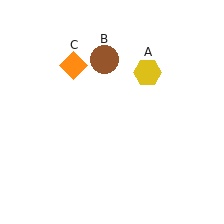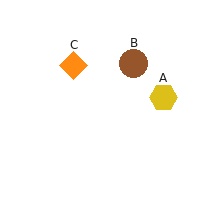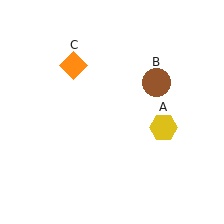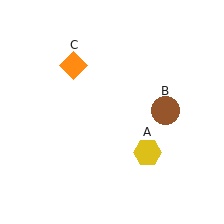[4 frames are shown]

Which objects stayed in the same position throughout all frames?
Orange diamond (object C) remained stationary.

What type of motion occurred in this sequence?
The yellow hexagon (object A), brown circle (object B) rotated clockwise around the center of the scene.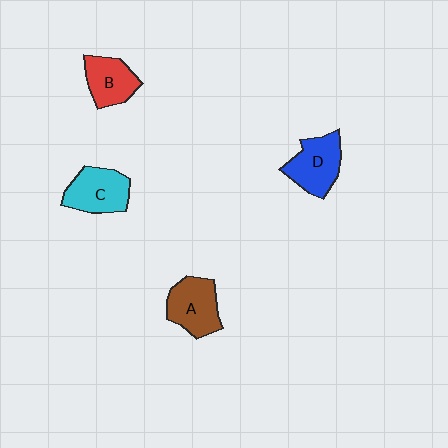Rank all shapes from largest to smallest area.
From largest to smallest: D (blue), C (cyan), A (brown), B (red).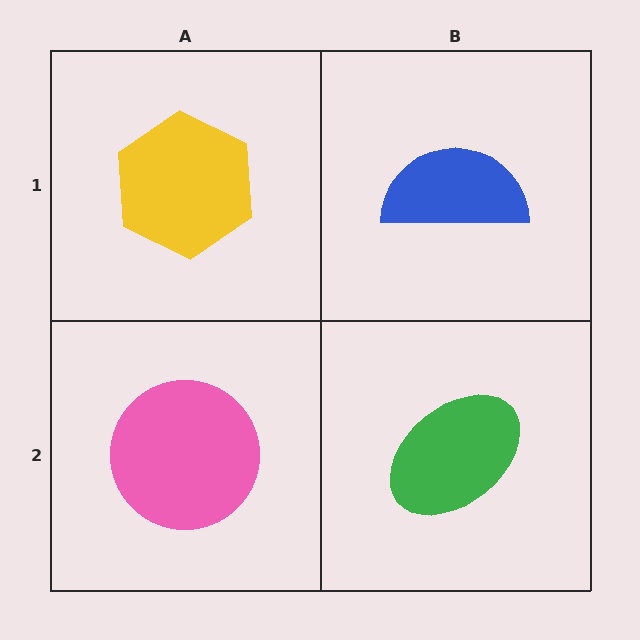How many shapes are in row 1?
2 shapes.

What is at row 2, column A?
A pink circle.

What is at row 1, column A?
A yellow hexagon.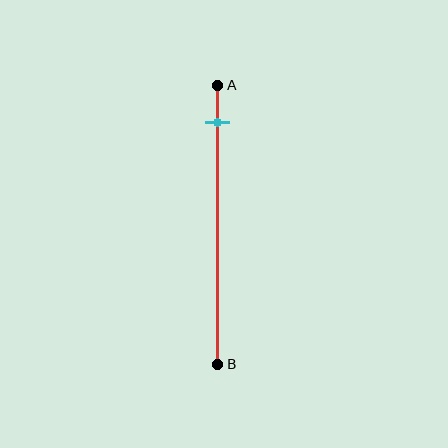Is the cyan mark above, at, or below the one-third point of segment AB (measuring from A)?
The cyan mark is above the one-third point of segment AB.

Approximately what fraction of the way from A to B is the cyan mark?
The cyan mark is approximately 15% of the way from A to B.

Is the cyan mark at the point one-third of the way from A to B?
No, the mark is at about 15% from A, not at the 33% one-third point.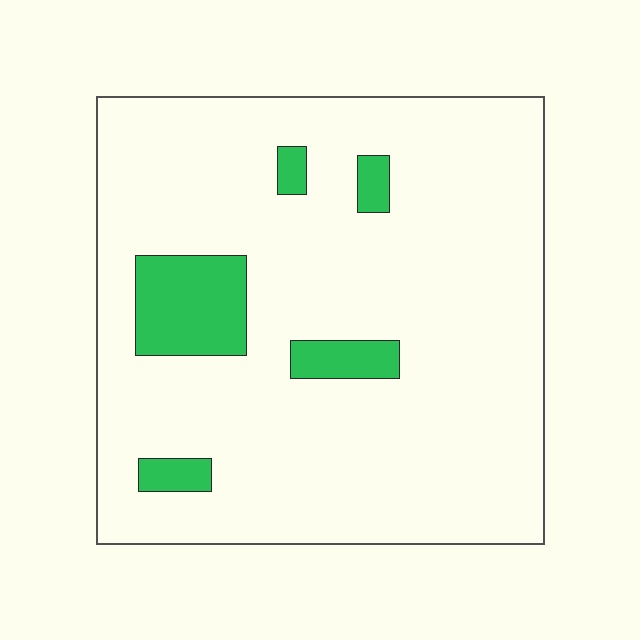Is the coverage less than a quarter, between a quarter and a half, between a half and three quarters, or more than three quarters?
Less than a quarter.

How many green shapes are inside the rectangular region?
5.